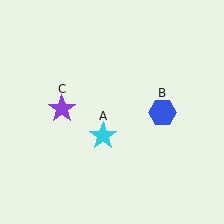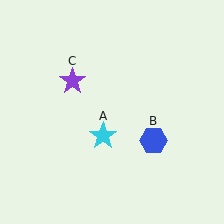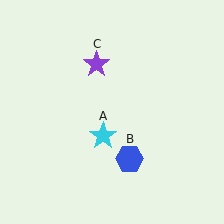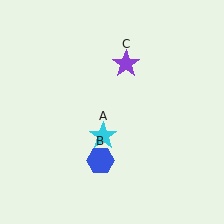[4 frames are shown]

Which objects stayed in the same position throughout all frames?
Cyan star (object A) remained stationary.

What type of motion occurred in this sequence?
The blue hexagon (object B), purple star (object C) rotated clockwise around the center of the scene.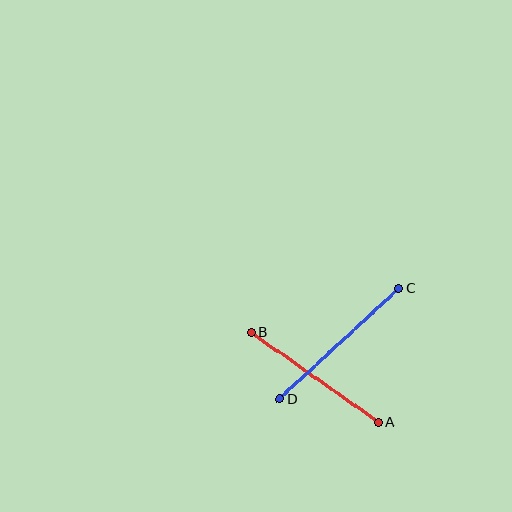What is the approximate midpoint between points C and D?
The midpoint is at approximately (339, 344) pixels.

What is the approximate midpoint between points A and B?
The midpoint is at approximately (315, 377) pixels.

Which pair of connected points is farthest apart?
Points C and D are farthest apart.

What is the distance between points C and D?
The distance is approximately 162 pixels.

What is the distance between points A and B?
The distance is approximately 156 pixels.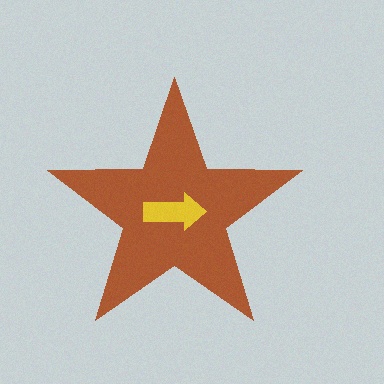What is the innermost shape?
The yellow arrow.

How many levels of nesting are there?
2.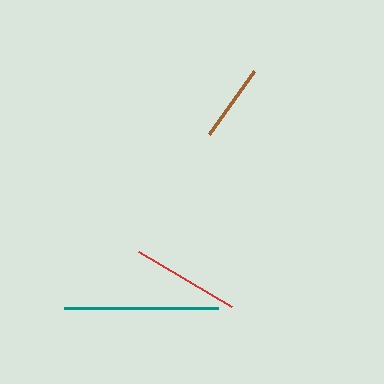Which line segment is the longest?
The teal line is the longest at approximately 154 pixels.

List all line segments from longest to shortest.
From longest to shortest: teal, red, brown.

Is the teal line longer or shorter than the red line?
The teal line is longer than the red line.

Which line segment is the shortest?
The brown line is the shortest at approximately 77 pixels.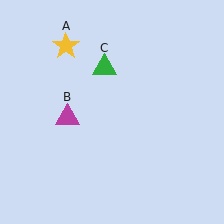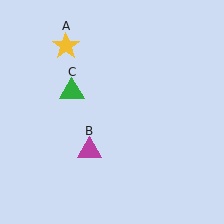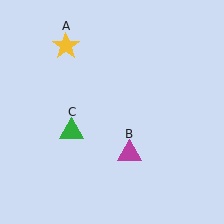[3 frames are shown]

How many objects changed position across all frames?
2 objects changed position: magenta triangle (object B), green triangle (object C).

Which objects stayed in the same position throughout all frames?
Yellow star (object A) remained stationary.